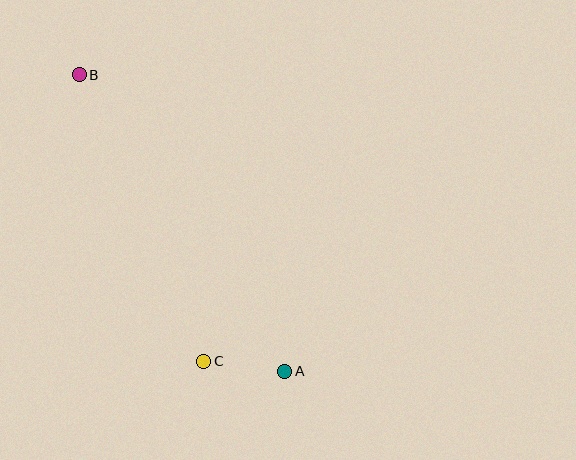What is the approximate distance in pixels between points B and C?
The distance between B and C is approximately 312 pixels.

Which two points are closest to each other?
Points A and C are closest to each other.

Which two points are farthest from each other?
Points A and B are farthest from each other.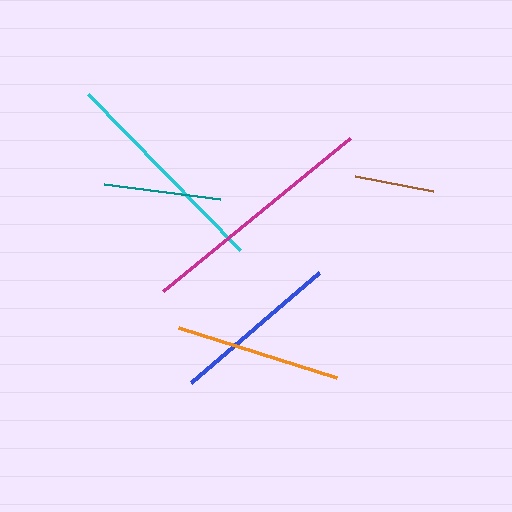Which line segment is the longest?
The magenta line is the longest at approximately 241 pixels.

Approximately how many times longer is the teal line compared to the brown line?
The teal line is approximately 1.5 times the length of the brown line.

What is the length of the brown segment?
The brown segment is approximately 79 pixels long.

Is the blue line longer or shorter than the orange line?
The blue line is longer than the orange line.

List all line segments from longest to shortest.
From longest to shortest: magenta, cyan, blue, orange, teal, brown.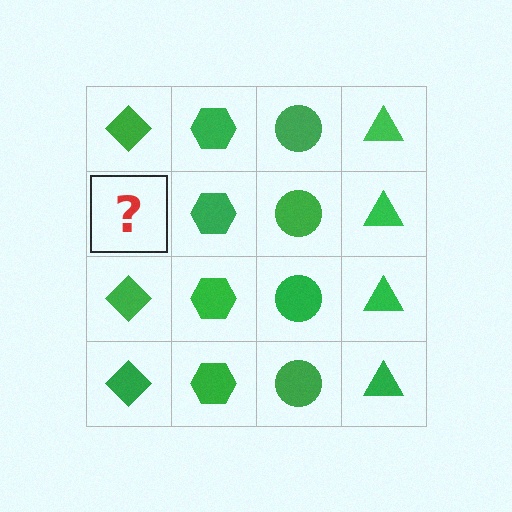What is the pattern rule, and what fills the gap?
The rule is that each column has a consistent shape. The gap should be filled with a green diamond.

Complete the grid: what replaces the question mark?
The question mark should be replaced with a green diamond.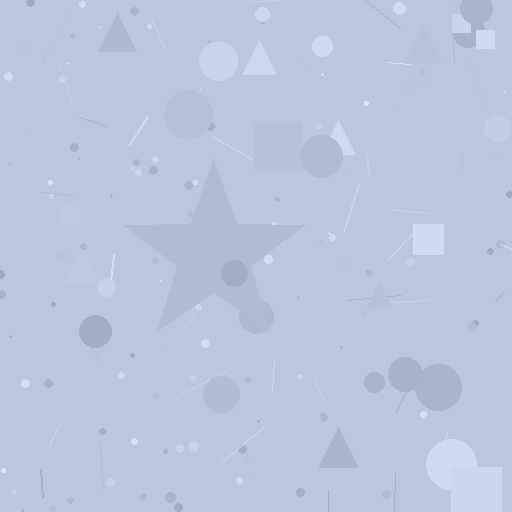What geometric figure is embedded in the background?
A star is embedded in the background.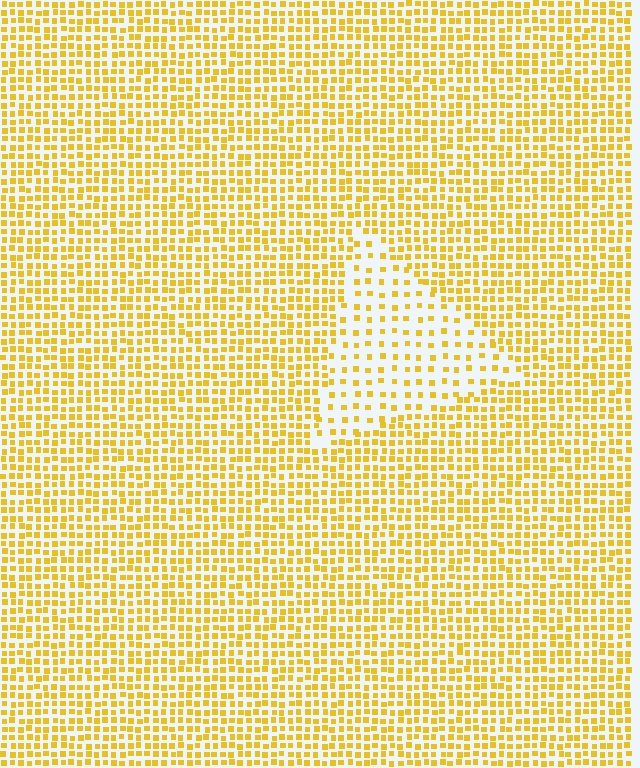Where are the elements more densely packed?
The elements are more densely packed outside the triangle boundary.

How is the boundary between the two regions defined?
The boundary is defined by a change in element density (approximately 2.2x ratio). All elements are the same color, size, and shape.